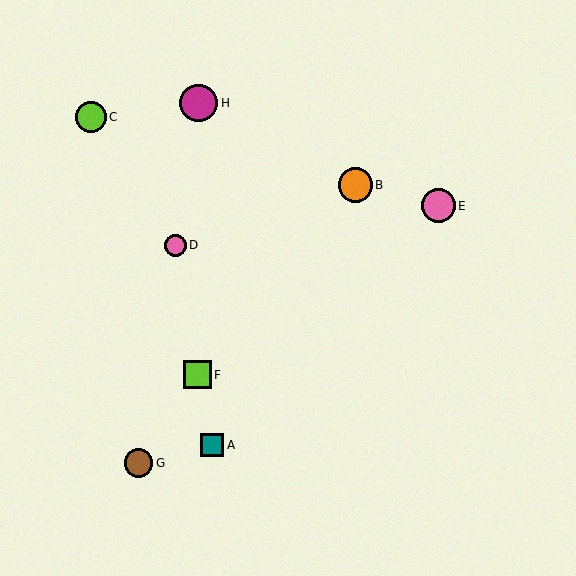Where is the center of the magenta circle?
The center of the magenta circle is at (199, 103).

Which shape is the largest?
The magenta circle (labeled H) is the largest.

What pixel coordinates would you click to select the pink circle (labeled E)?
Click at (438, 206) to select the pink circle E.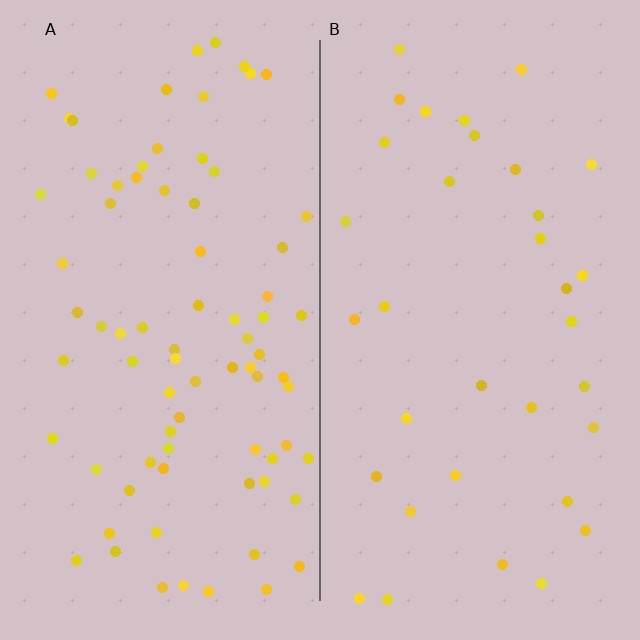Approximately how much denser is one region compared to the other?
Approximately 2.3× — region A over region B.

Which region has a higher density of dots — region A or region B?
A (the left).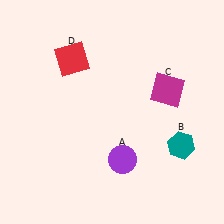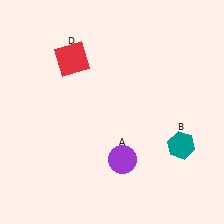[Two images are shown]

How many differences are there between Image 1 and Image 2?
There is 1 difference between the two images.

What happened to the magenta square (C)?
The magenta square (C) was removed in Image 2. It was in the top-right area of Image 1.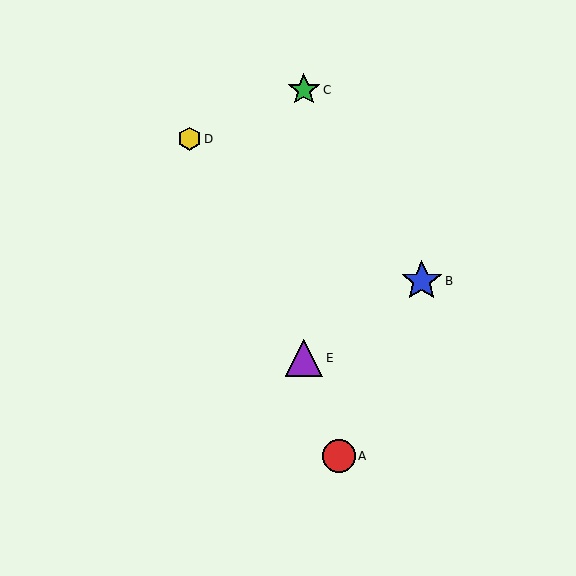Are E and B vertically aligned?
No, E is at x≈304 and B is at x≈422.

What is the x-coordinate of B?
Object B is at x≈422.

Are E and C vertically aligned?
Yes, both are at x≈304.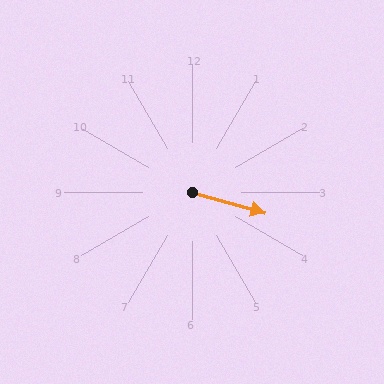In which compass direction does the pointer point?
East.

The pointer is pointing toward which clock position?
Roughly 4 o'clock.